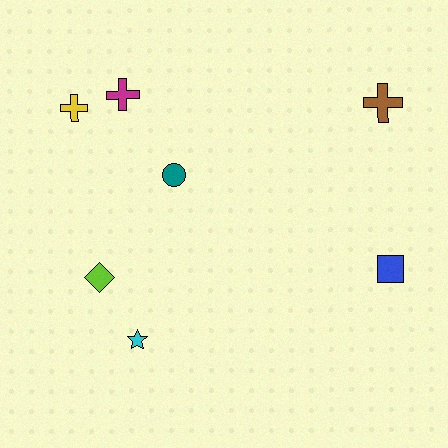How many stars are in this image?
There is 1 star.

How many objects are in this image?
There are 7 objects.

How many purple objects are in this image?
There are no purple objects.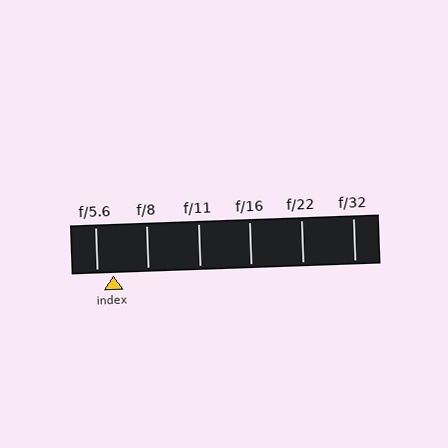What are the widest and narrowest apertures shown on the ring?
The widest aperture shown is f/5.6 and the narrowest is f/32.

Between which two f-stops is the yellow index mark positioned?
The index mark is between f/5.6 and f/8.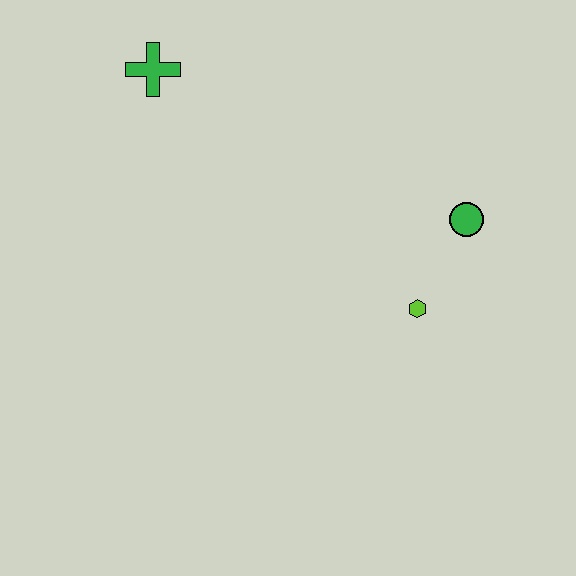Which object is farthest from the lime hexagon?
The green cross is farthest from the lime hexagon.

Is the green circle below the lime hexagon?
No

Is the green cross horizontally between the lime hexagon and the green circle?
No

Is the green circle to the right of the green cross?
Yes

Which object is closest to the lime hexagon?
The green circle is closest to the lime hexagon.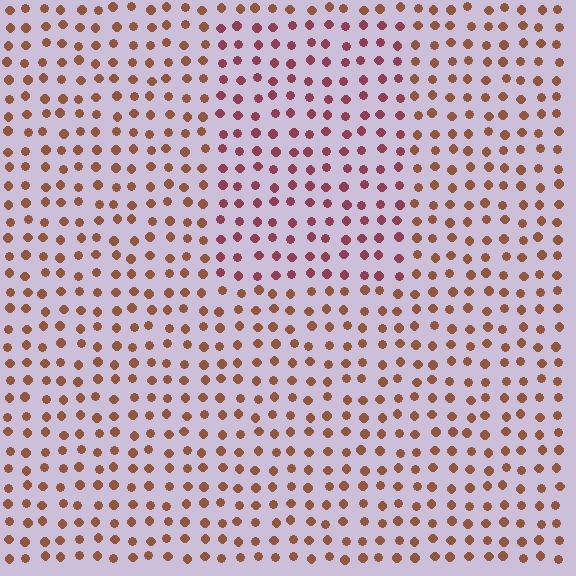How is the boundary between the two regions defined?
The boundary is defined purely by a slight shift in hue (about 33 degrees). Spacing, size, and orientation are identical on both sides.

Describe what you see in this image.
The image is filled with small brown elements in a uniform arrangement. A rectangle-shaped region is visible where the elements are tinted to a slightly different hue, forming a subtle color boundary.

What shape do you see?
I see a rectangle.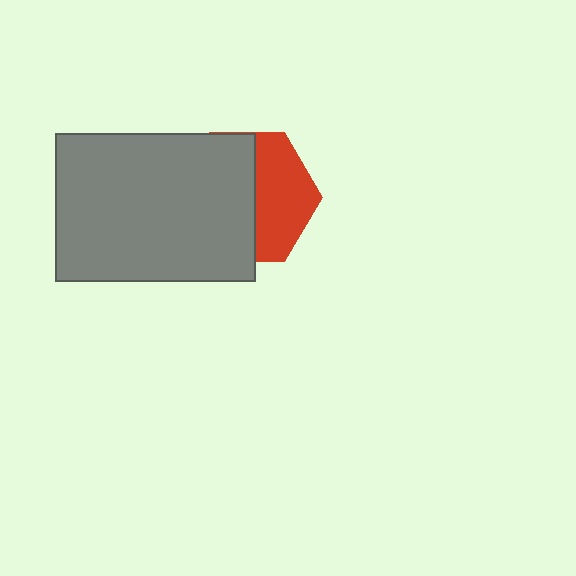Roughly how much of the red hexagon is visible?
A small part of it is visible (roughly 43%).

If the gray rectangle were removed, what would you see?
You would see the complete red hexagon.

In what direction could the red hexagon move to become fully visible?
The red hexagon could move right. That would shift it out from behind the gray rectangle entirely.